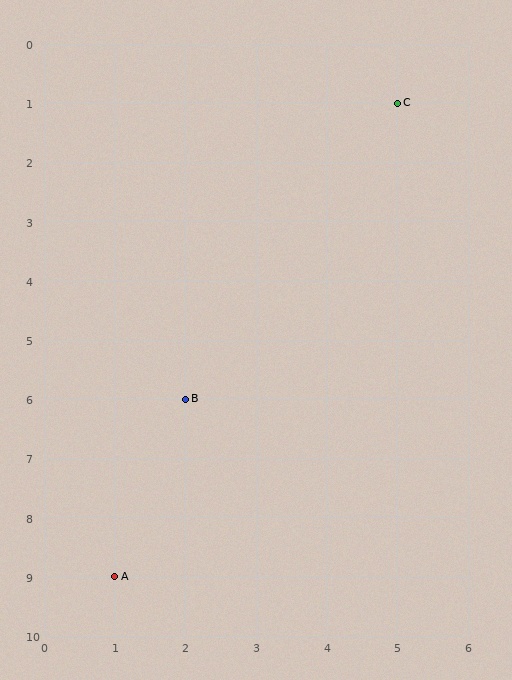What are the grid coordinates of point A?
Point A is at grid coordinates (1, 9).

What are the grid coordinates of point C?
Point C is at grid coordinates (5, 1).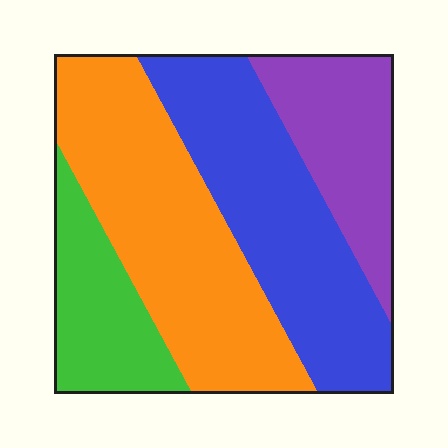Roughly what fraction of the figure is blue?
Blue takes up about one third (1/3) of the figure.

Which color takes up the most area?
Orange, at roughly 35%.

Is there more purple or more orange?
Orange.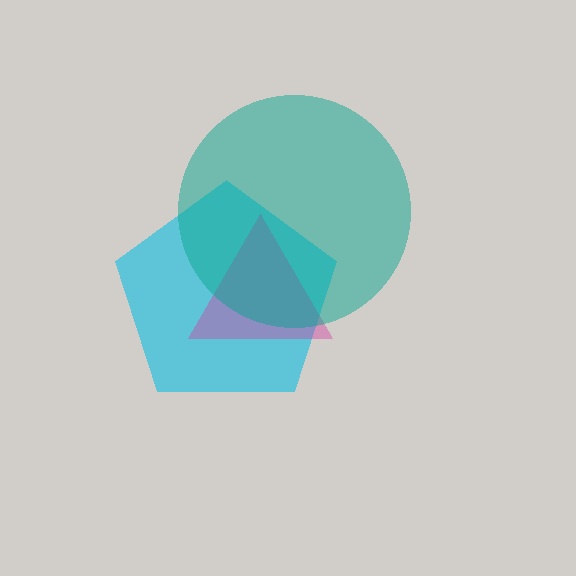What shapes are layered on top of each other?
The layered shapes are: a cyan pentagon, a magenta triangle, a teal circle.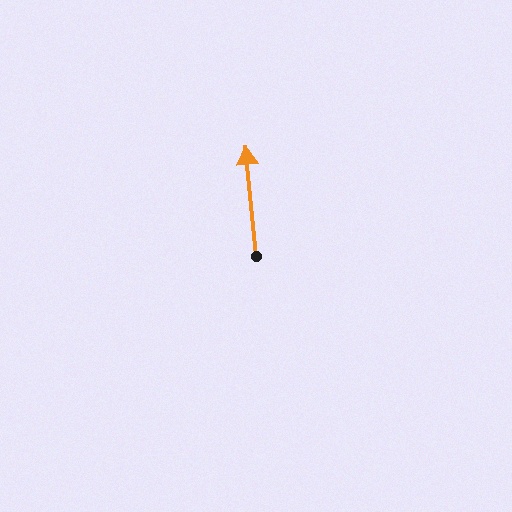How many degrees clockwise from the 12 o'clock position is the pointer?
Approximately 355 degrees.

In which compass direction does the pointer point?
North.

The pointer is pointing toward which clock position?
Roughly 12 o'clock.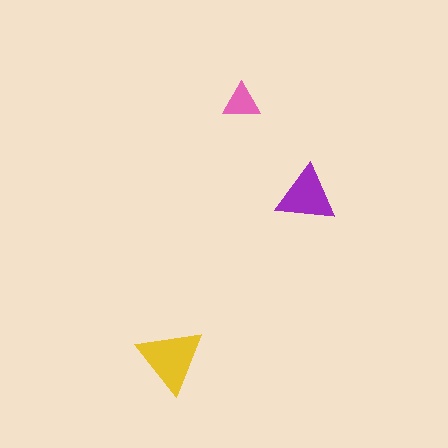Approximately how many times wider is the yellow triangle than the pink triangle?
About 2 times wider.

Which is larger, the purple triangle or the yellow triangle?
The yellow one.